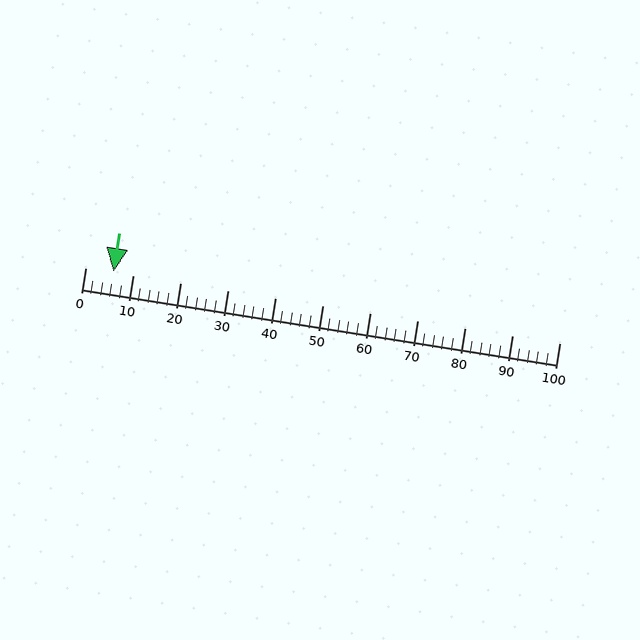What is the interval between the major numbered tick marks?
The major tick marks are spaced 10 units apart.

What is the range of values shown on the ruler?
The ruler shows values from 0 to 100.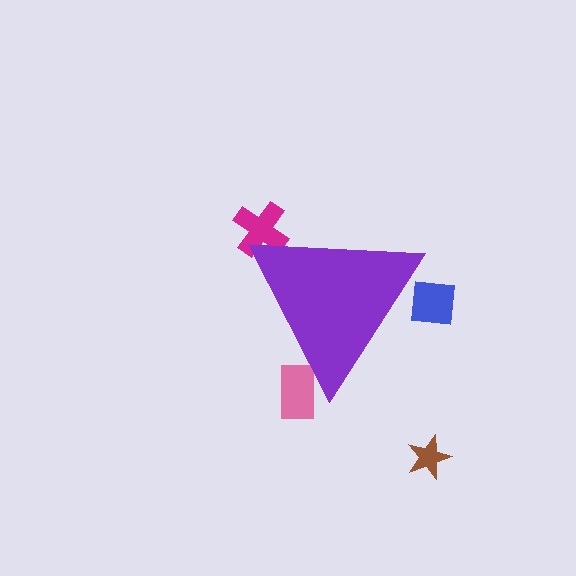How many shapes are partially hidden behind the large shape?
3 shapes are partially hidden.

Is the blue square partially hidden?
Yes, the blue square is partially hidden behind the purple triangle.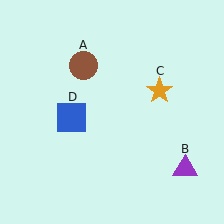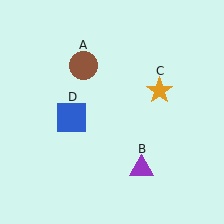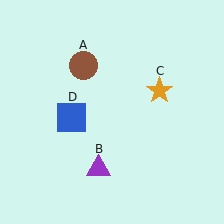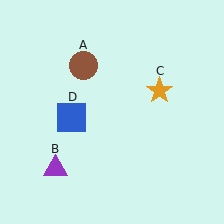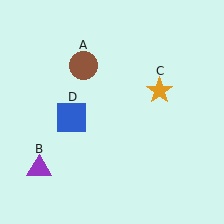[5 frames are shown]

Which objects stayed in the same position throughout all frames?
Brown circle (object A) and orange star (object C) and blue square (object D) remained stationary.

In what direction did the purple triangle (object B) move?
The purple triangle (object B) moved left.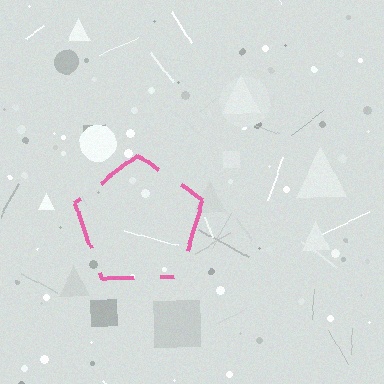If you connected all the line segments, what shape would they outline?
They would outline a pentagon.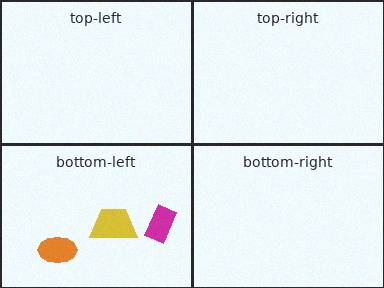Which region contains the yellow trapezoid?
The bottom-left region.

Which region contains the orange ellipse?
The bottom-left region.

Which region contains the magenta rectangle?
The bottom-left region.